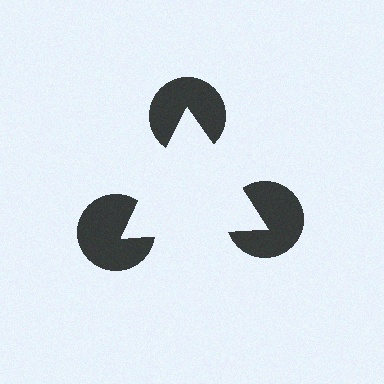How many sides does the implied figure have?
3 sides.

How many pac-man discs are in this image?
There are 3 — one at each vertex of the illusory triangle.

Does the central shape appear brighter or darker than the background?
It typically appears slightly brighter than the background, even though no actual brightness change is drawn.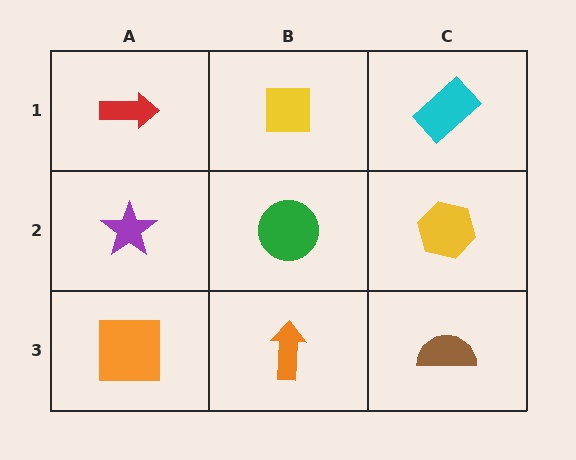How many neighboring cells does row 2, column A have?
3.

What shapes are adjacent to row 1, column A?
A purple star (row 2, column A), a yellow square (row 1, column B).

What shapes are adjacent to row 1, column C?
A yellow hexagon (row 2, column C), a yellow square (row 1, column B).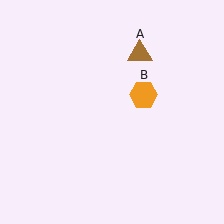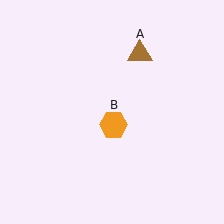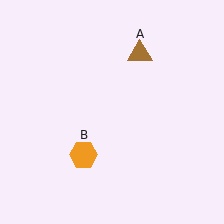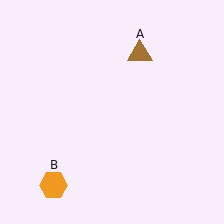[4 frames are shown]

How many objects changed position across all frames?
1 object changed position: orange hexagon (object B).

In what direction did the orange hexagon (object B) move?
The orange hexagon (object B) moved down and to the left.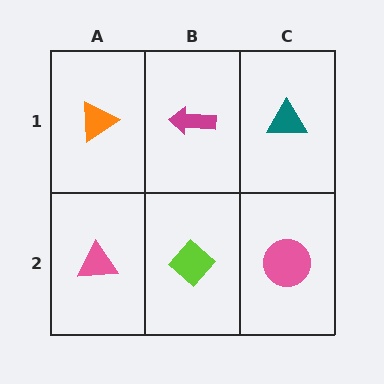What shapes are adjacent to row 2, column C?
A teal triangle (row 1, column C), a lime diamond (row 2, column B).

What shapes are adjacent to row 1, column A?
A pink triangle (row 2, column A), a magenta arrow (row 1, column B).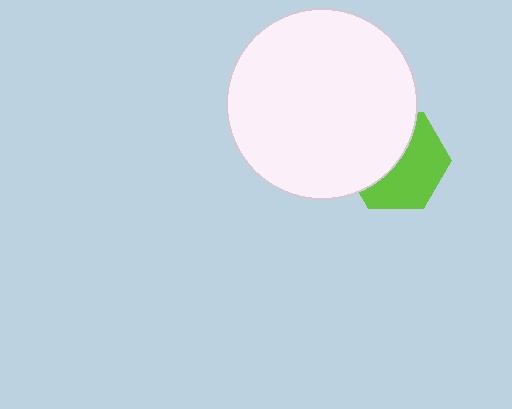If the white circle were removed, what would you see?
You would see the complete lime hexagon.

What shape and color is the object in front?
The object in front is a white circle.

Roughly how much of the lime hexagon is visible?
About half of it is visible (roughly 53%).